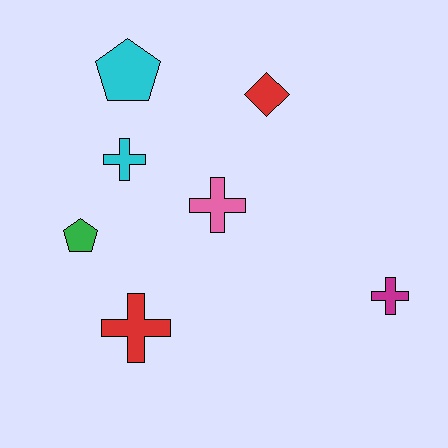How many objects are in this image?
There are 7 objects.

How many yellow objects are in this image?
There are no yellow objects.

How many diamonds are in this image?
There is 1 diamond.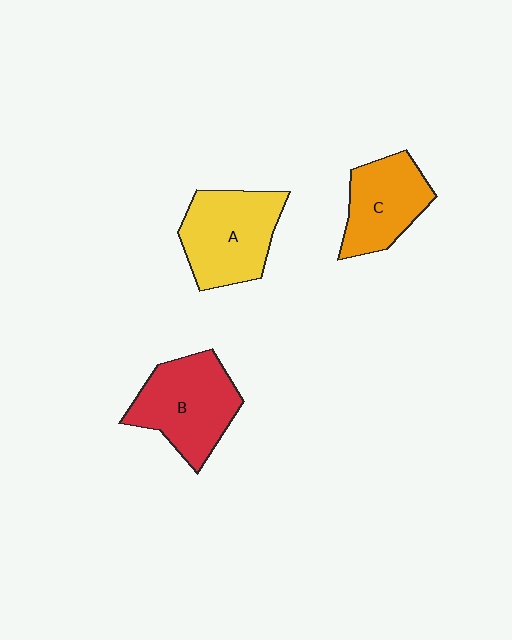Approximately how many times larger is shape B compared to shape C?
Approximately 1.3 times.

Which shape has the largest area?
Shape B (red).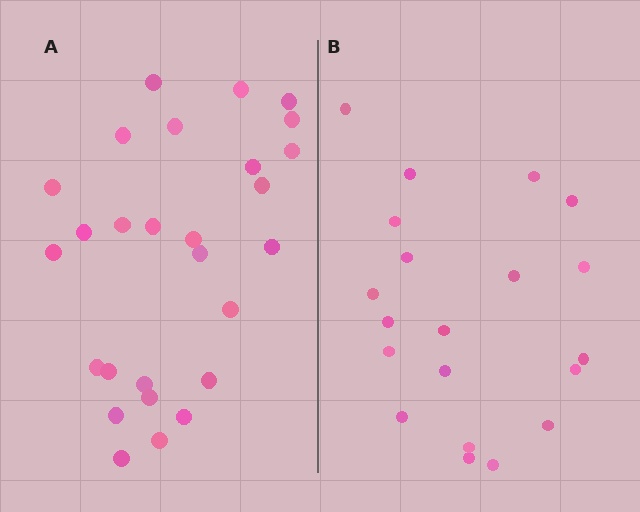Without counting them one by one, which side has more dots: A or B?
Region A (the left region) has more dots.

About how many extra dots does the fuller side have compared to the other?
Region A has roughly 8 or so more dots than region B.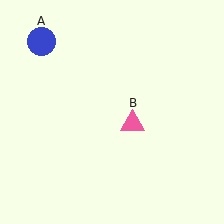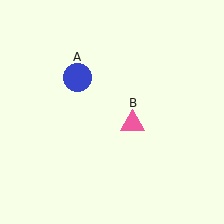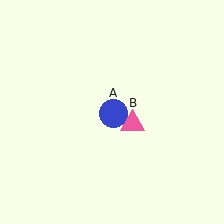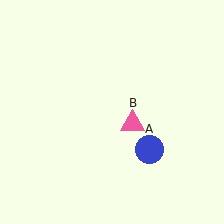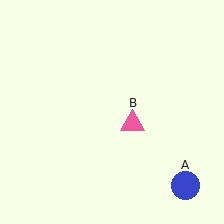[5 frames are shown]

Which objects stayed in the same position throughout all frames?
Pink triangle (object B) remained stationary.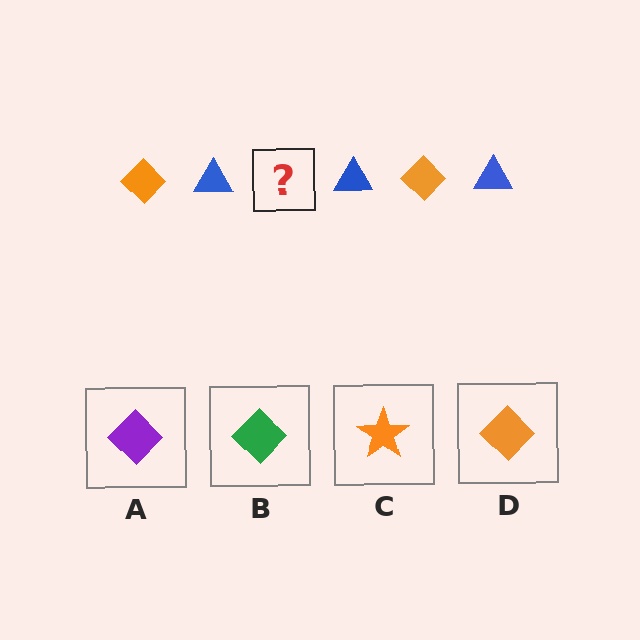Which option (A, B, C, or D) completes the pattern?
D.